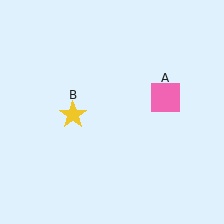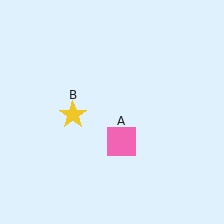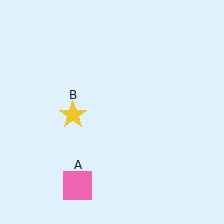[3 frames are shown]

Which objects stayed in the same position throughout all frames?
Yellow star (object B) remained stationary.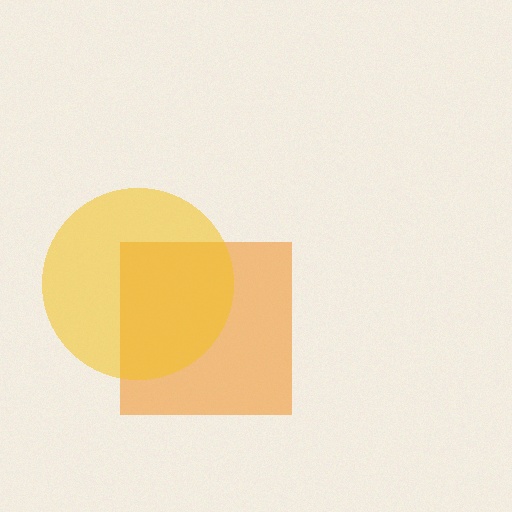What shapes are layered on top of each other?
The layered shapes are: an orange square, a yellow circle.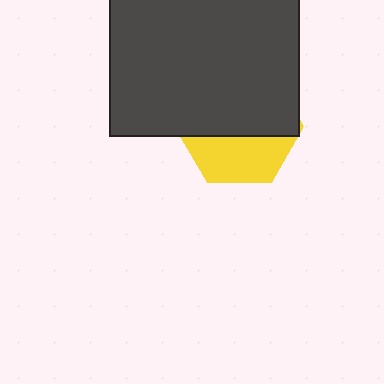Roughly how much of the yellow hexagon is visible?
A small part of it is visible (roughly 38%).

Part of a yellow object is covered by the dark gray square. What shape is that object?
It is a hexagon.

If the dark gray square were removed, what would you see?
You would see the complete yellow hexagon.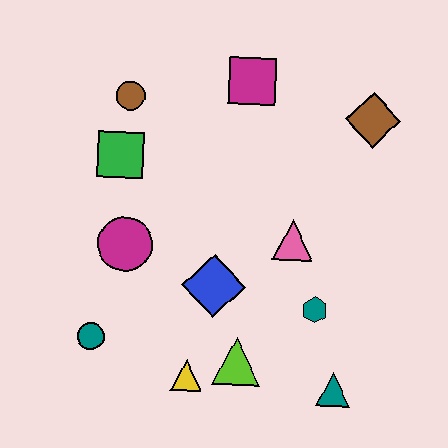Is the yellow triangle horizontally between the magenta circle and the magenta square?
Yes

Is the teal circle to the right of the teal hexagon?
No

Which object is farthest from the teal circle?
The brown diamond is farthest from the teal circle.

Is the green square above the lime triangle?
Yes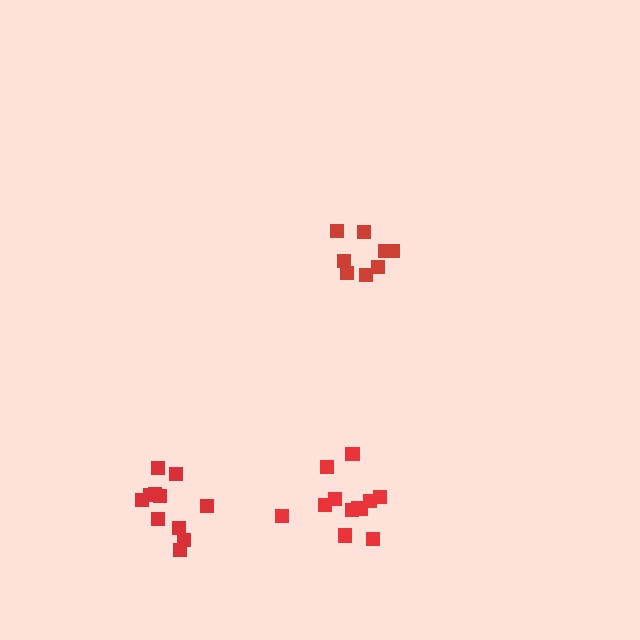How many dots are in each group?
Group 1: 8 dots, Group 2: 12 dots, Group 3: 11 dots (31 total).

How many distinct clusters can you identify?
There are 3 distinct clusters.